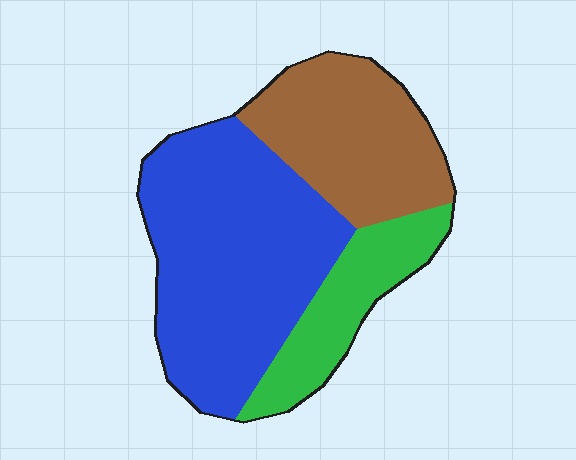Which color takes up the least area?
Green, at roughly 20%.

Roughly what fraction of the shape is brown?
Brown takes up between a quarter and a half of the shape.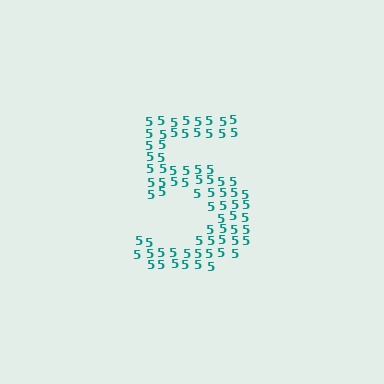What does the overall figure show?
The overall figure shows the digit 5.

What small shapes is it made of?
It is made of small digit 5's.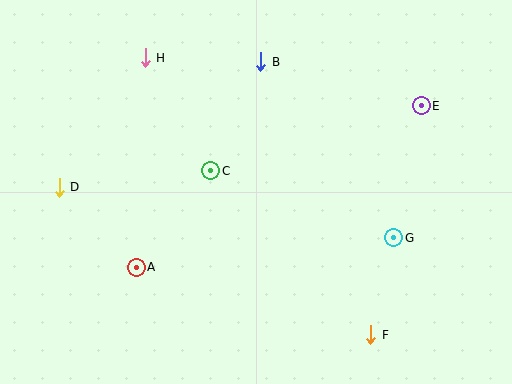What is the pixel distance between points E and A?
The distance between E and A is 328 pixels.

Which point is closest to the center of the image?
Point C at (211, 171) is closest to the center.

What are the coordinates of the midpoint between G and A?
The midpoint between G and A is at (265, 253).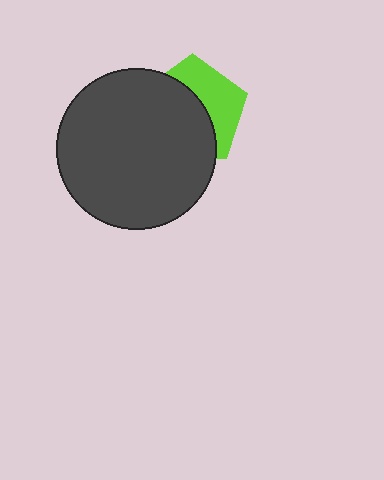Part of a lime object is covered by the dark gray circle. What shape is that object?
It is a pentagon.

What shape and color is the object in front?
The object in front is a dark gray circle.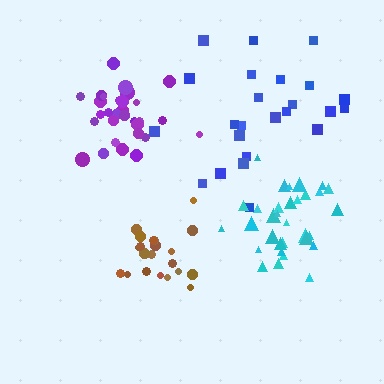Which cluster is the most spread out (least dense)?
Blue.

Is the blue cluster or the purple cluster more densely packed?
Purple.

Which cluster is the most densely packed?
Cyan.